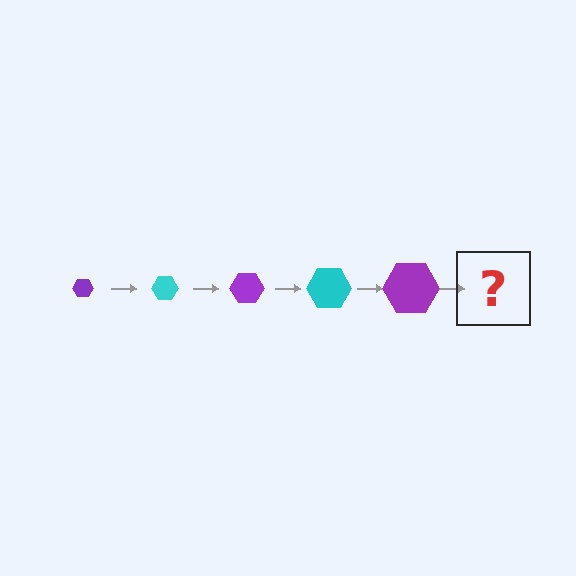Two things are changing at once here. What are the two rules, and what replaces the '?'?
The two rules are that the hexagon grows larger each step and the color cycles through purple and cyan. The '?' should be a cyan hexagon, larger than the previous one.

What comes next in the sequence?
The next element should be a cyan hexagon, larger than the previous one.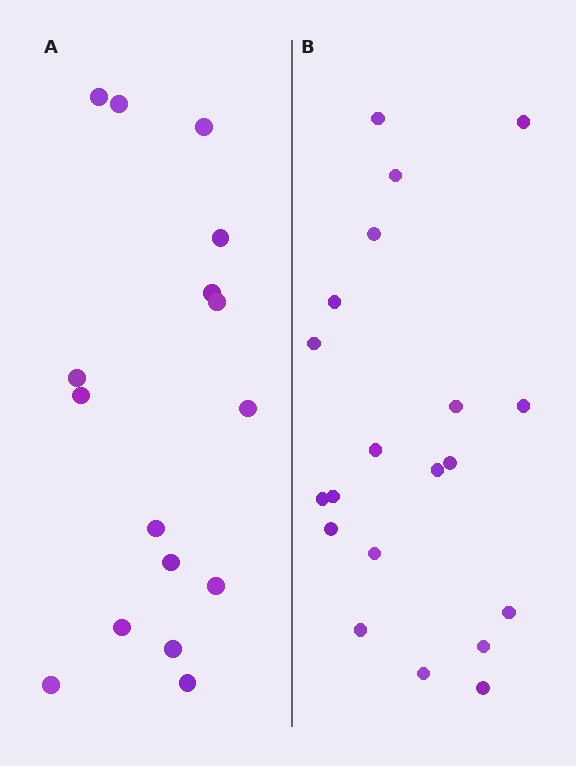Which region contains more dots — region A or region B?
Region B (the right region) has more dots.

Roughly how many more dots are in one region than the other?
Region B has about 4 more dots than region A.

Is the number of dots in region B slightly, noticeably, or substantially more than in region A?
Region B has noticeably more, but not dramatically so. The ratio is roughly 1.2 to 1.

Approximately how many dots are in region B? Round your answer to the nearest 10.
About 20 dots.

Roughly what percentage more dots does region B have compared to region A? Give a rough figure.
About 25% more.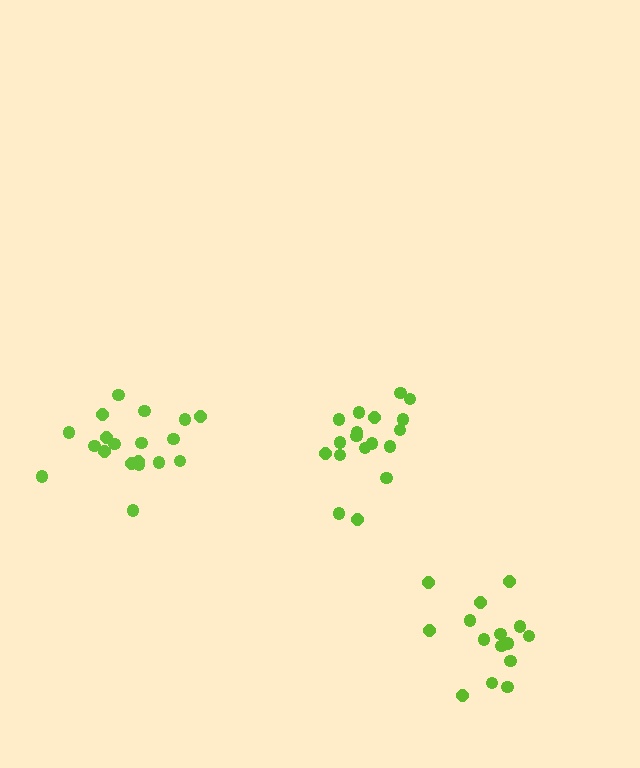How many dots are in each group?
Group 1: 19 dots, Group 2: 18 dots, Group 3: 15 dots (52 total).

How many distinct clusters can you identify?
There are 3 distinct clusters.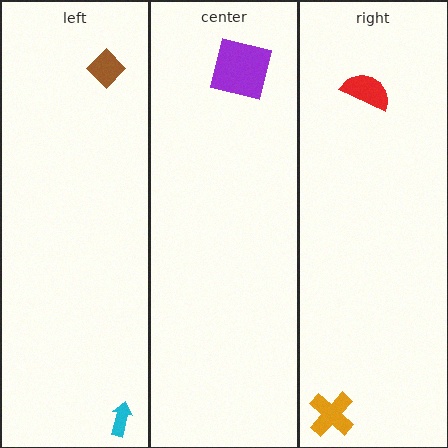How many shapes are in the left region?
2.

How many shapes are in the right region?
2.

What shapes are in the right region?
The red semicircle, the orange cross.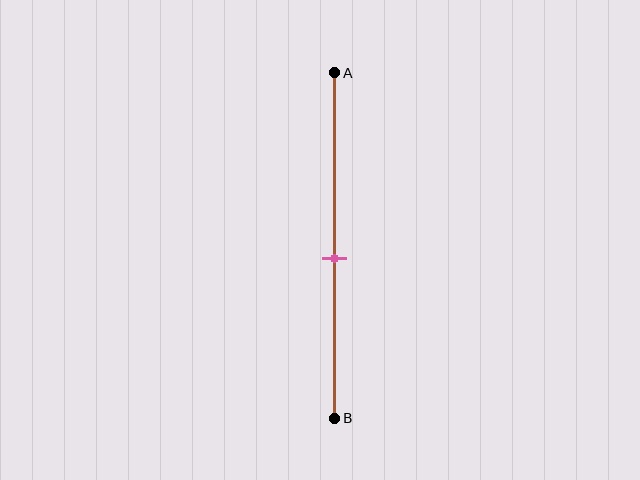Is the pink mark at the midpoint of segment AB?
No, the mark is at about 55% from A, not at the 50% midpoint.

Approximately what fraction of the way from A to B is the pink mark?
The pink mark is approximately 55% of the way from A to B.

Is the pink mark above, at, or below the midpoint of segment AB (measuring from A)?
The pink mark is below the midpoint of segment AB.